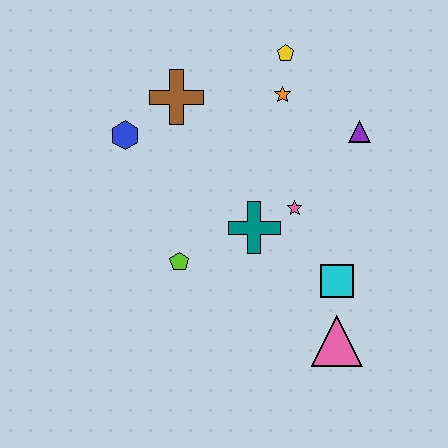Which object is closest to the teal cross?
The pink star is closest to the teal cross.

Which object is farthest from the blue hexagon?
The pink triangle is farthest from the blue hexagon.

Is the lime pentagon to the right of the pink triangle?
No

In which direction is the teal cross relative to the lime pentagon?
The teal cross is to the right of the lime pentagon.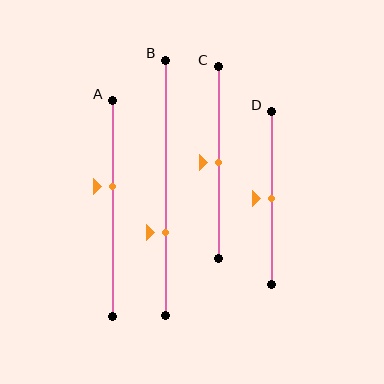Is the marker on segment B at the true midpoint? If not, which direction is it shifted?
No, the marker on segment B is shifted downward by about 18% of the segment length.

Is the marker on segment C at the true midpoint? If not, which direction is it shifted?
Yes, the marker on segment C is at the true midpoint.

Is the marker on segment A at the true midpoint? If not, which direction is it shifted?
No, the marker on segment A is shifted upward by about 10% of the segment length.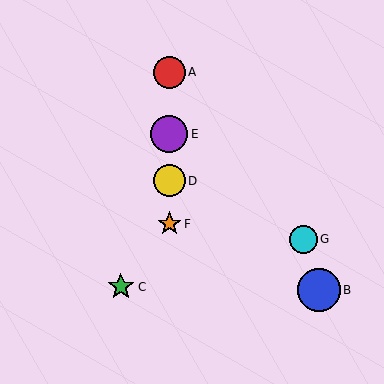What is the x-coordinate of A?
Object A is at x≈169.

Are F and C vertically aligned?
No, F is at x≈169 and C is at x≈121.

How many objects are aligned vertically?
4 objects (A, D, E, F) are aligned vertically.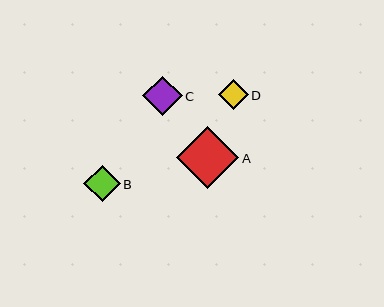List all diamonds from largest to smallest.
From largest to smallest: A, C, B, D.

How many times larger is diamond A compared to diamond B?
Diamond A is approximately 1.7 times the size of diamond B.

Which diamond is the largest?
Diamond A is the largest with a size of approximately 62 pixels.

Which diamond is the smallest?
Diamond D is the smallest with a size of approximately 30 pixels.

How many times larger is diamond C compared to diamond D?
Diamond C is approximately 1.3 times the size of diamond D.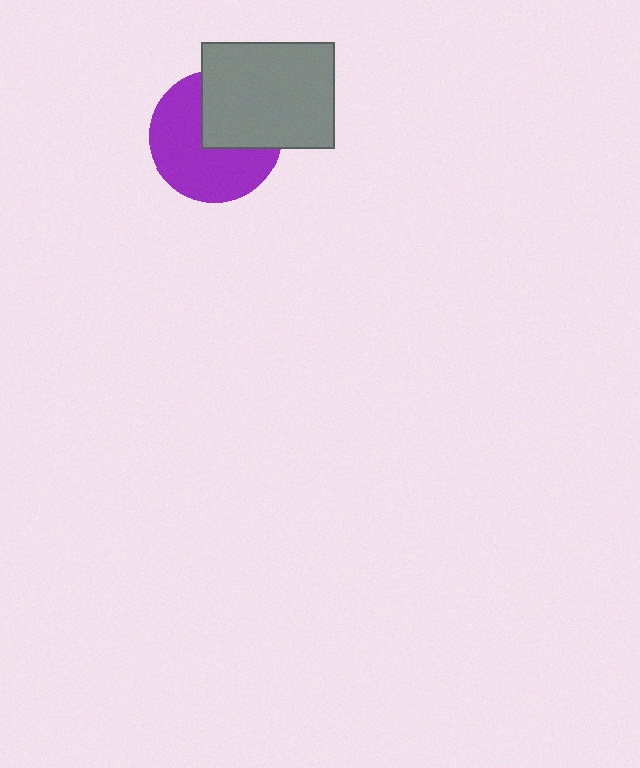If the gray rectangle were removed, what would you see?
You would see the complete purple circle.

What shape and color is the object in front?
The object in front is a gray rectangle.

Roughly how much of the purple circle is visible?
About half of it is visible (roughly 60%).